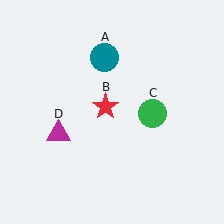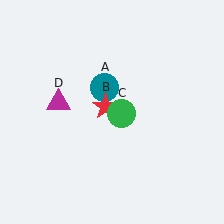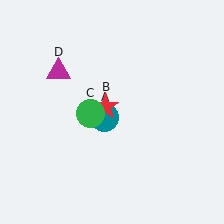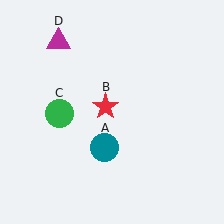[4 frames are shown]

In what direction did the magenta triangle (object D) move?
The magenta triangle (object D) moved up.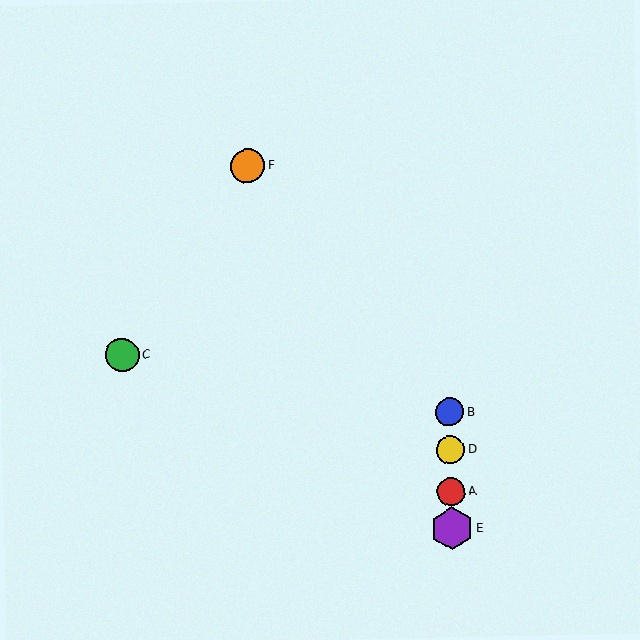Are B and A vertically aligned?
Yes, both are at x≈450.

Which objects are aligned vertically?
Objects A, B, D, E are aligned vertically.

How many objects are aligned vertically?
4 objects (A, B, D, E) are aligned vertically.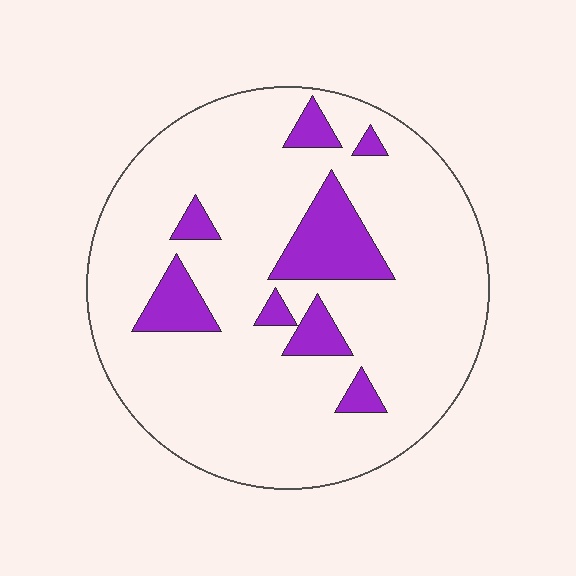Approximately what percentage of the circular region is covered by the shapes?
Approximately 15%.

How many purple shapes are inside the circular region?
8.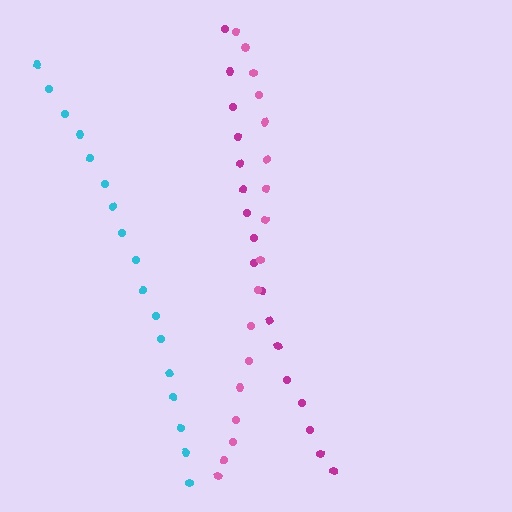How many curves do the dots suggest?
There are 3 distinct paths.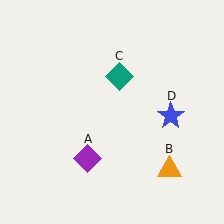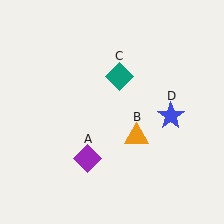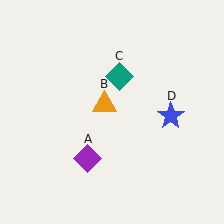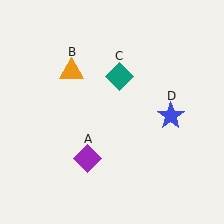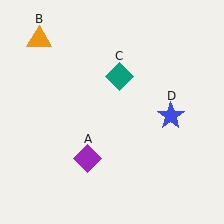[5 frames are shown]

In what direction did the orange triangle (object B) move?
The orange triangle (object B) moved up and to the left.